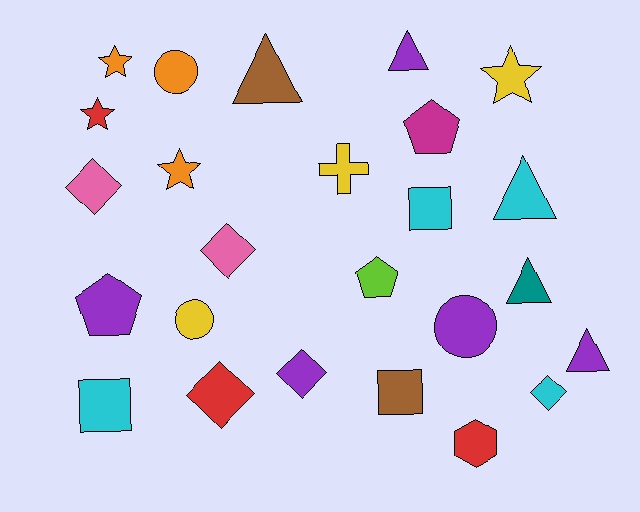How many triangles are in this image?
There are 5 triangles.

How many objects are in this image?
There are 25 objects.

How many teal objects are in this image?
There is 1 teal object.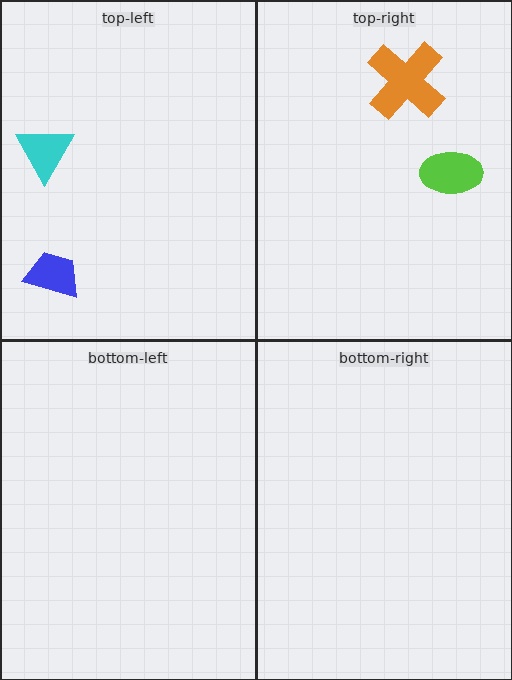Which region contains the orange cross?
The top-right region.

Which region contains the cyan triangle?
The top-left region.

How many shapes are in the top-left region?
2.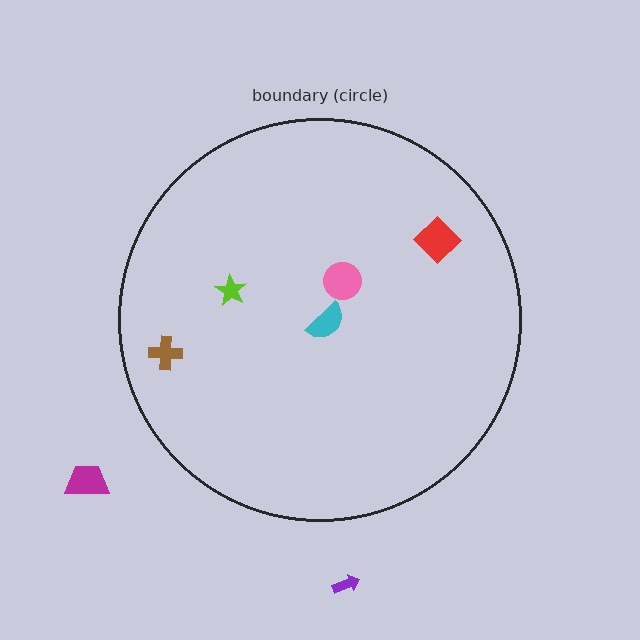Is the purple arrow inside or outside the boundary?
Outside.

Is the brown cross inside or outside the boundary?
Inside.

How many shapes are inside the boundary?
5 inside, 2 outside.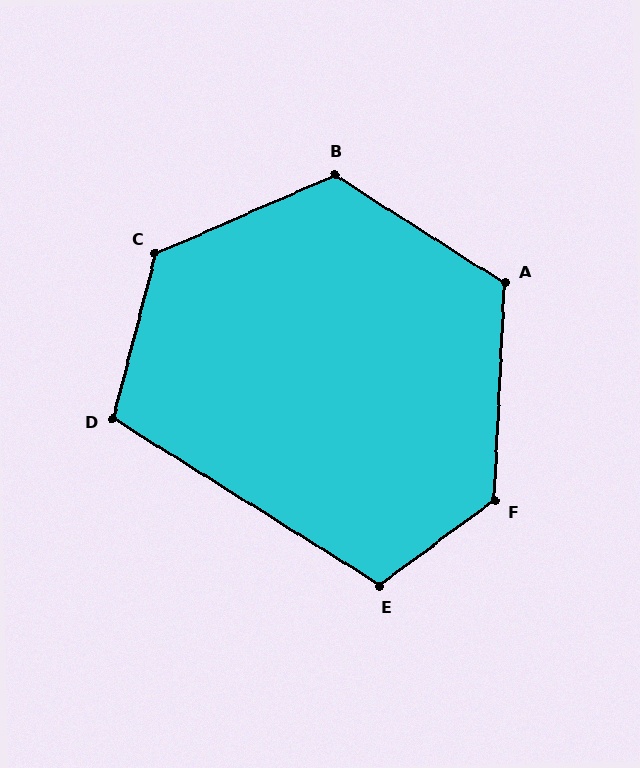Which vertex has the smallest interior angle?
D, at approximately 108 degrees.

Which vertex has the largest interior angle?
F, at approximately 129 degrees.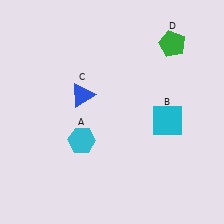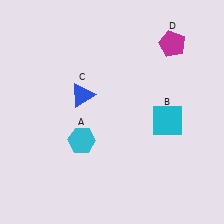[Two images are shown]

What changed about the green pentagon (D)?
In Image 1, D is green. In Image 2, it changed to magenta.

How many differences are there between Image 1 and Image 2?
There is 1 difference between the two images.